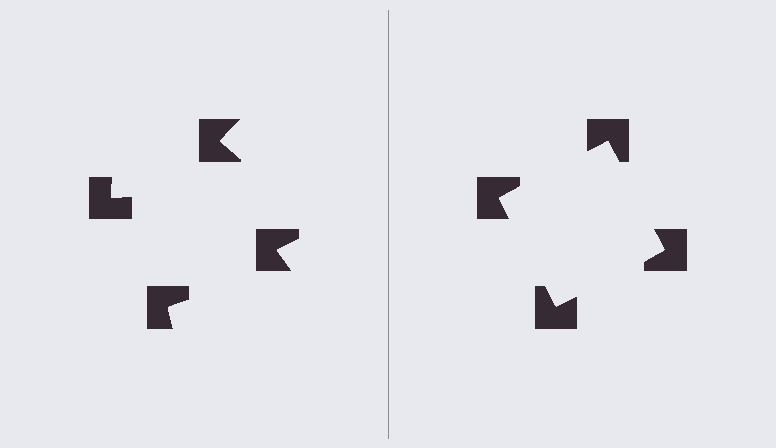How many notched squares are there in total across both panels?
8 — 4 on each side.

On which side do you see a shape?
An illusory square appears on the right side. On the left side the wedge cuts are rotated, so no coherent shape forms.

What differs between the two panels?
The notched squares are positioned identically on both sides; only the wedge orientations differ. On the right they align to a square; on the left they are misaligned.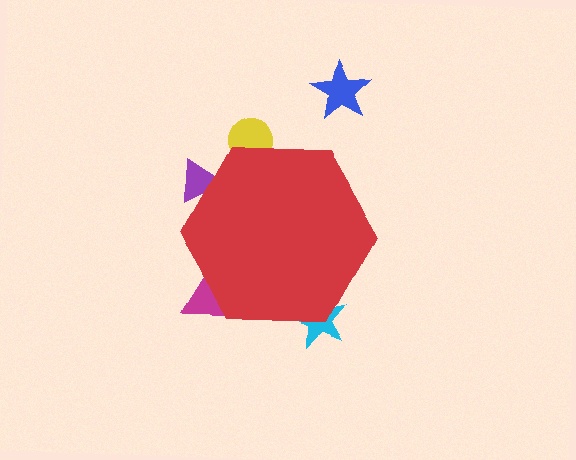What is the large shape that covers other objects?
A red hexagon.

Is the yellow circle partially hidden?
Yes, the yellow circle is partially hidden behind the red hexagon.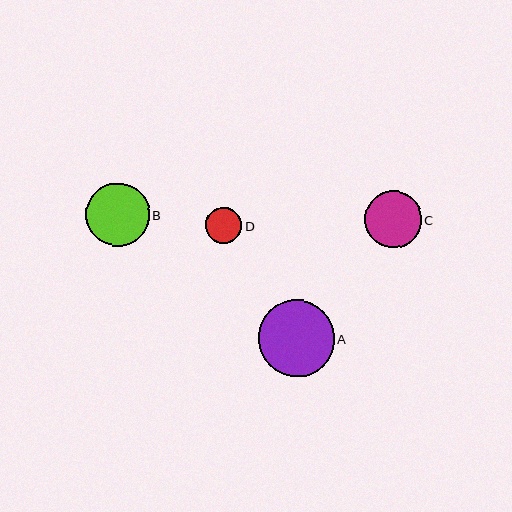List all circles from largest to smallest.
From largest to smallest: A, B, C, D.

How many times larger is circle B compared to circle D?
Circle B is approximately 1.8 times the size of circle D.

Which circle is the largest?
Circle A is the largest with a size of approximately 76 pixels.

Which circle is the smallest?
Circle D is the smallest with a size of approximately 36 pixels.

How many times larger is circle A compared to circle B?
Circle A is approximately 1.2 times the size of circle B.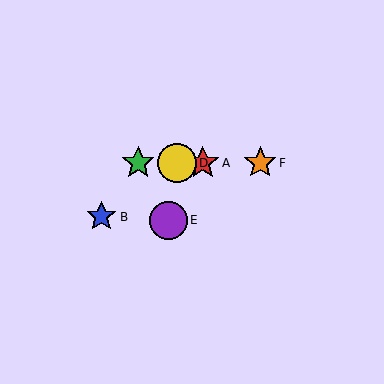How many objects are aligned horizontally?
4 objects (A, C, D, F) are aligned horizontally.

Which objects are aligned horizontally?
Objects A, C, D, F are aligned horizontally.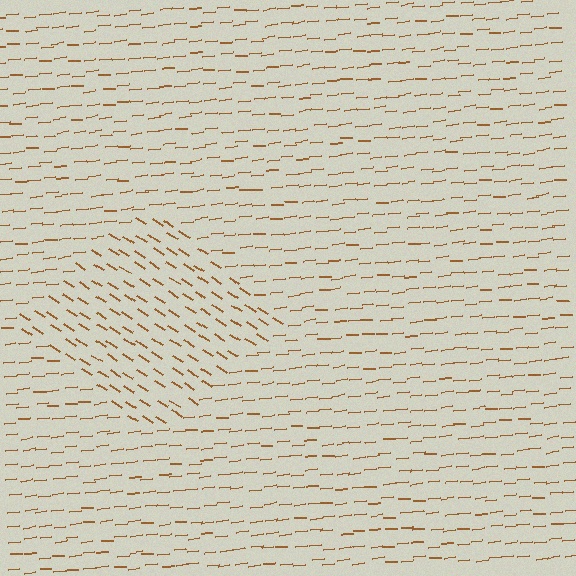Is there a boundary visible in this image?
Yes, there is a texture boundary formed by a change in line orientation.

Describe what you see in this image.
The image is filled with small brown line segments. A diamond region in the image has lines oriented differently from the surrounding lines, creating a visible texture boundary.